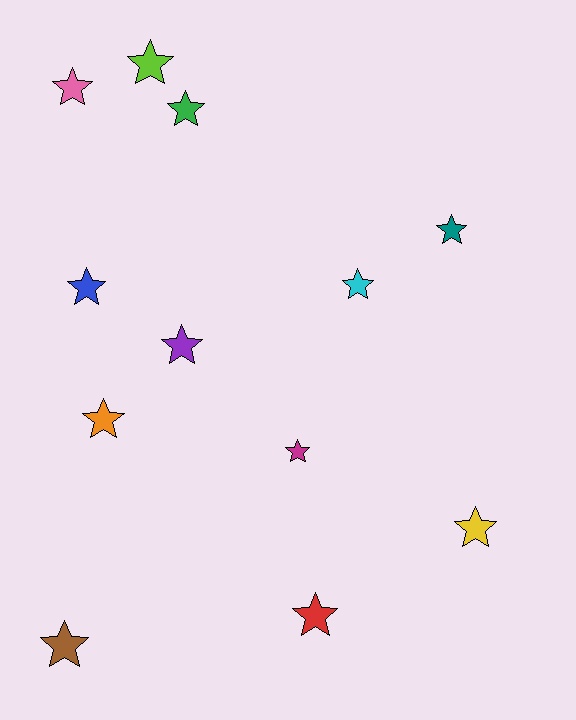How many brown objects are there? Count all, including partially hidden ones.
There is 1 brown object.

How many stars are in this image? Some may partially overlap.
There are 12 stars.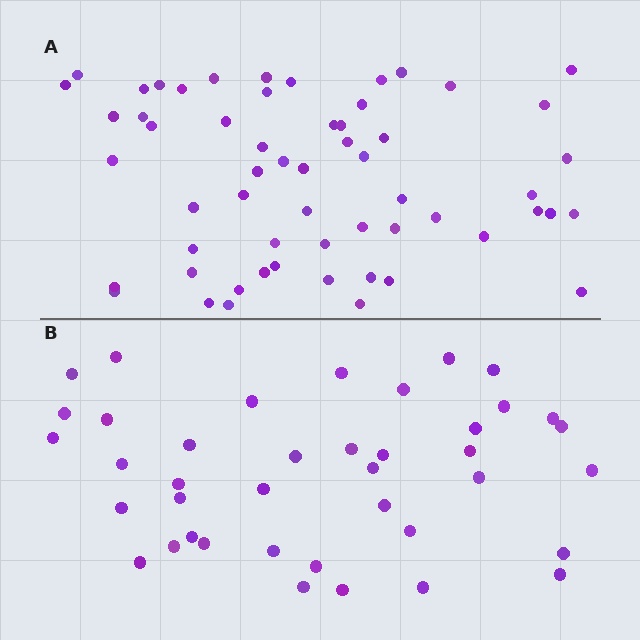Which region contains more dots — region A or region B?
Region A (the top region) has more dots.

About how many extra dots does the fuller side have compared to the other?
Region A has approximately 20 more dots than region B.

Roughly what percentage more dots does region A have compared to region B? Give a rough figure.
About 45% more.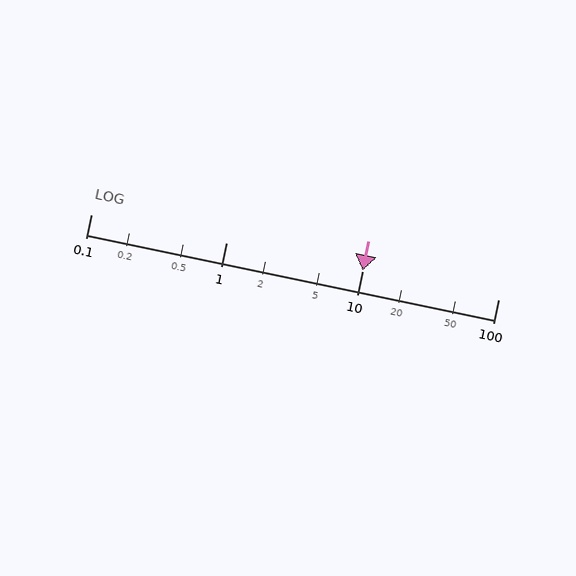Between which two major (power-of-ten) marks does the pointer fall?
The pointer is between 10 and 100.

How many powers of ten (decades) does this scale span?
The scale spans 3 decades, from 0.1 to 100.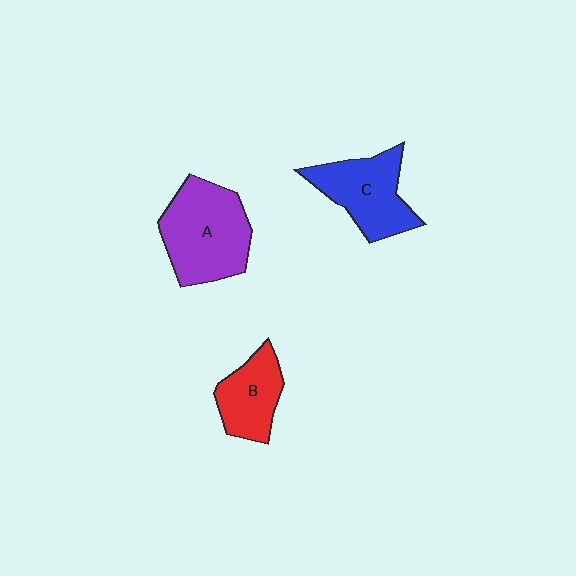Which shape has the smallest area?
Shape B (red).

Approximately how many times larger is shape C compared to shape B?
Approximately 1.3 times.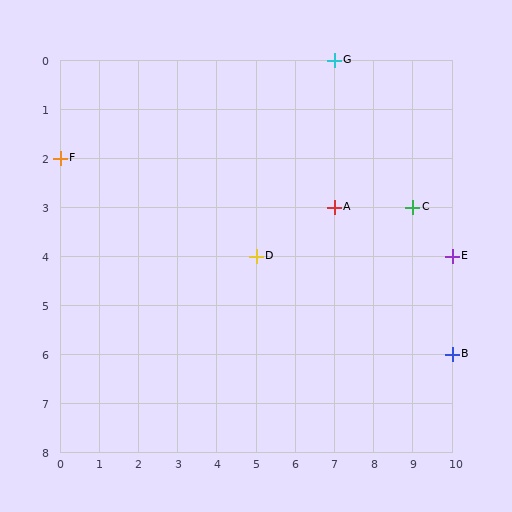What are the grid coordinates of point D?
Point D is at grid coordinates (5, 4).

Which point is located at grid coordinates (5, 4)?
Point D is at (5, 4).